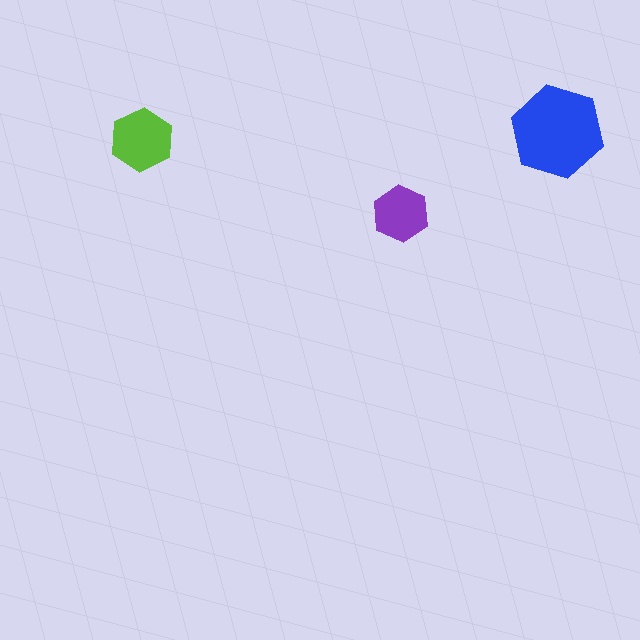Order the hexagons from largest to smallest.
the blue one, the lime one, the purple one.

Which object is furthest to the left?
The lime hexagon is leftmost.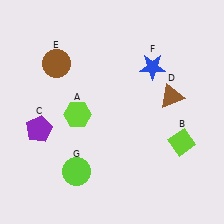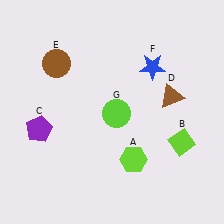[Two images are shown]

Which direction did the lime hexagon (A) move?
The lime hexagon (A) moved right.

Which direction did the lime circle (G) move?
The lime circle (G) moved up.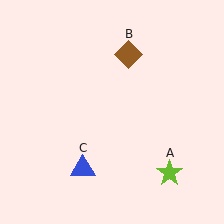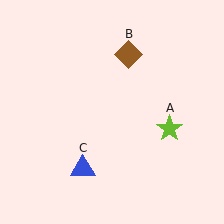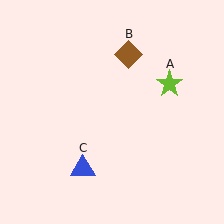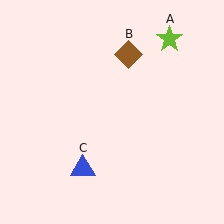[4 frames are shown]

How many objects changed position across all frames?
1 object changed position: lime star (object A).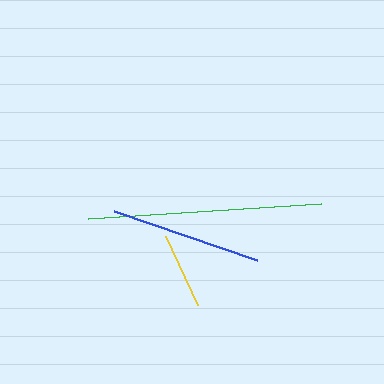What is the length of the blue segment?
The blue segment is approximately 150 pixels long.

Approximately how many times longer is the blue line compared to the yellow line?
The blue line is approximately 2.0 times the length of the yellow line.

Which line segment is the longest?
The green line is the longest at approximately 233 pixels.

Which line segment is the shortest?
The yellow line is the shortest at approximately 75 pixels.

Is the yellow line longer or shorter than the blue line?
The blue line is longer than the yellow line.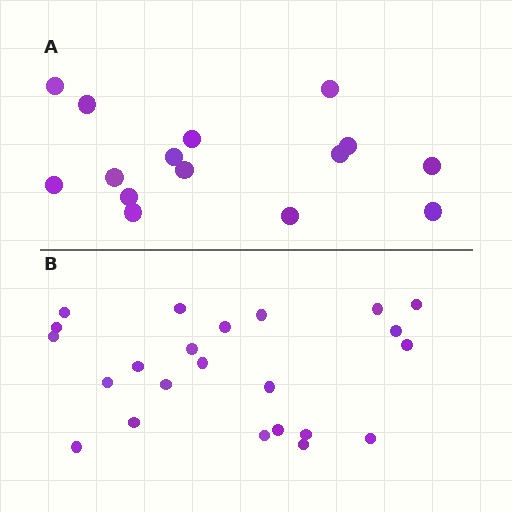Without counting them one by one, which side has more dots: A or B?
Region B (the bottom region) has more dots.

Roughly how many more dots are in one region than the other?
Region B has roughly 8 or so more dots than region A.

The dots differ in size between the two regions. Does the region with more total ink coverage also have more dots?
No. Region A has more total ink coverage because its dots are larger, but region B actually contains more individual dots. Total area can be misleading — the number of items is what matters here.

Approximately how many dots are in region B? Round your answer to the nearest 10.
About 20 dots. (The exact count is 23, which rounds to 20.)